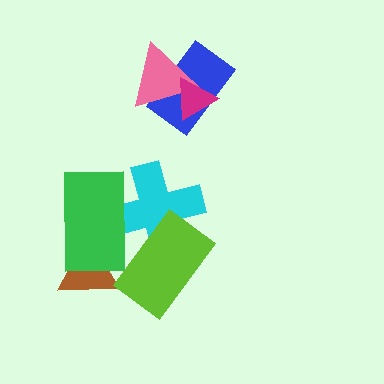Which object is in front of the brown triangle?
The green rectangle is in front of the brown triangle.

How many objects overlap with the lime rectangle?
2 objects overlap with the lime rectangle.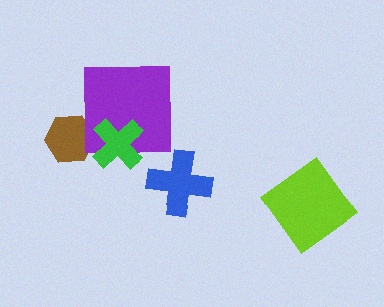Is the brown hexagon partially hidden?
No, no other shape covers it.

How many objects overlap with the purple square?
1 object overlaps with the purple square.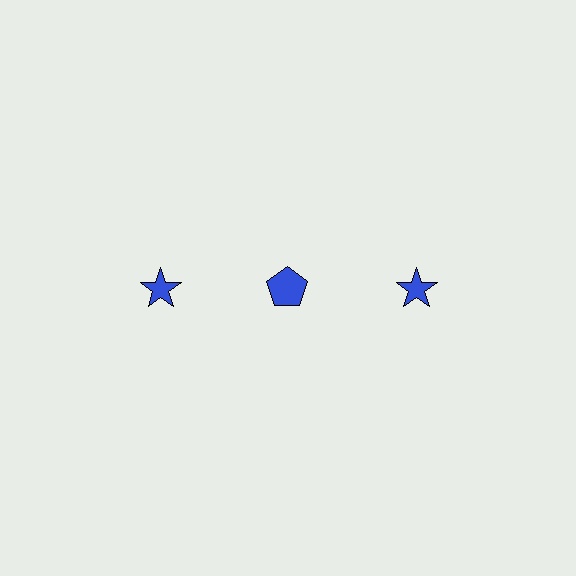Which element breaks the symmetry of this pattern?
The blue pentagon in the top row, second from left column breaks the symmetry. All other shapes are blue stars.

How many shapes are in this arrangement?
There are 3 shapes arranged in a grid pattern.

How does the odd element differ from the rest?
It has a different shape: pentagon instead of star.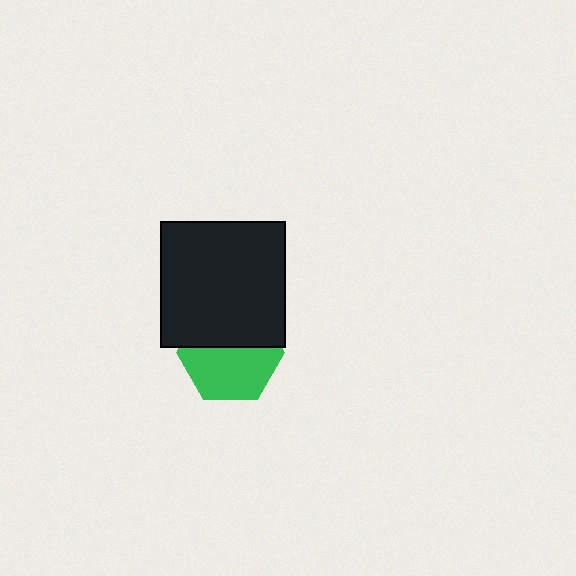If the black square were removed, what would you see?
You would see the complete green hexagon.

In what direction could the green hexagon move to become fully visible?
The green hexagon could move down. That would shift it out from behind the black square entirely.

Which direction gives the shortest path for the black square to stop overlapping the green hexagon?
Moving up gives the shortest separation.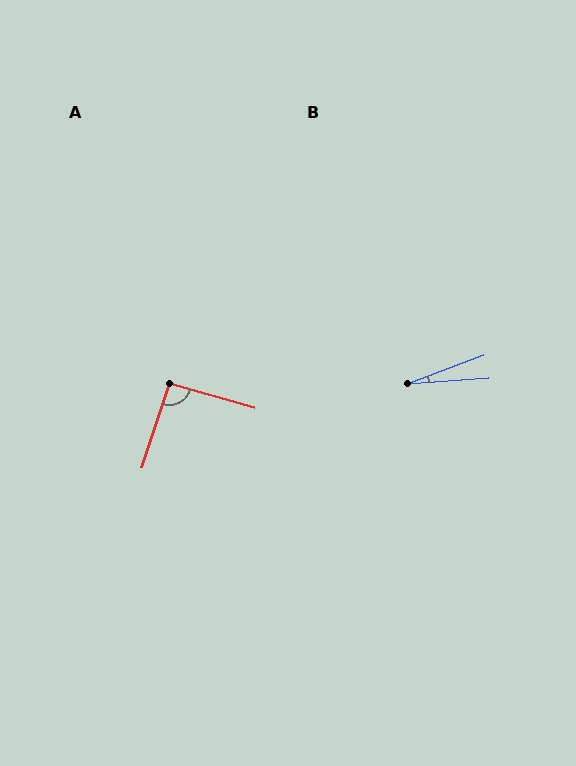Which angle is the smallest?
B, at approximately 17 degrees.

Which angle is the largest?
A, at approximately 92 degrees.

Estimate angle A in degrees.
Approximately 92 degrees.